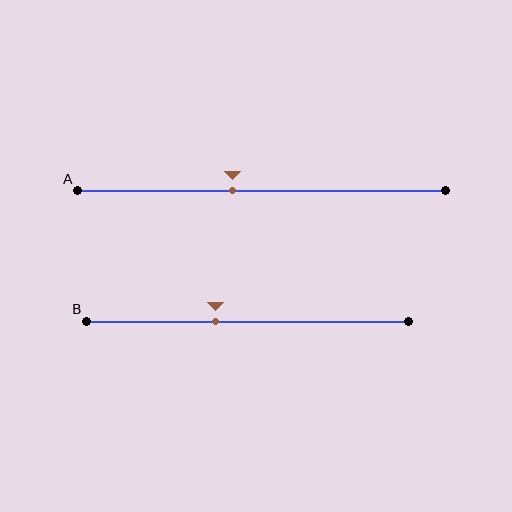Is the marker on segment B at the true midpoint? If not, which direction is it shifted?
No, the marker on segment B is shifted to the left by about 10% of the segment length.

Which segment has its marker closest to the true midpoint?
Segment A has its marker closest to the true midpoint.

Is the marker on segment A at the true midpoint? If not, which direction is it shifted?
No, the marker on segment A is shifted to the left by about 8% of the segment length.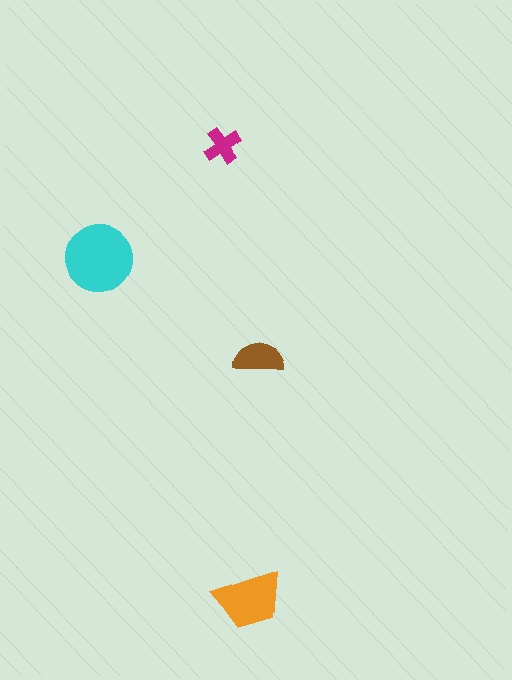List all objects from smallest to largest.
The magenta cross, the brown semicircle, the orange trapezoid, the cyan circle.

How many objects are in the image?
There are 4 objects in the image.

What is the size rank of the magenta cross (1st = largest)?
4th.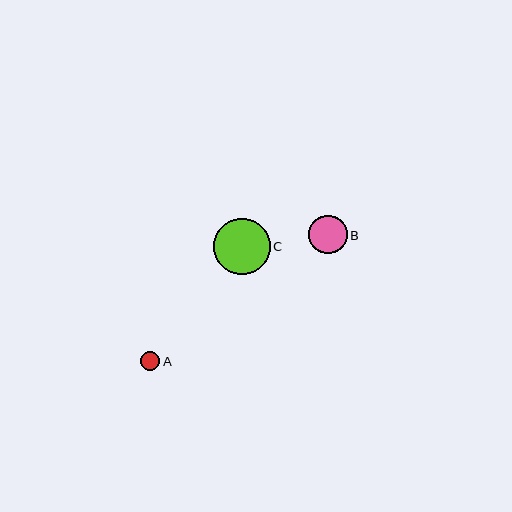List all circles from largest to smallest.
From largest to smallest: C, B, A.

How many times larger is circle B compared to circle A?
Circle B is approximately 2.0 times the size of circle A.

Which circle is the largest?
Circle C is the largest with a size of approximately 56 pixels.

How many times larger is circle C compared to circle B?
Circle C is approximately 1.5 times the size of circle B.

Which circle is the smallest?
Circle A is the smallest with a size of approximately 19 pixels.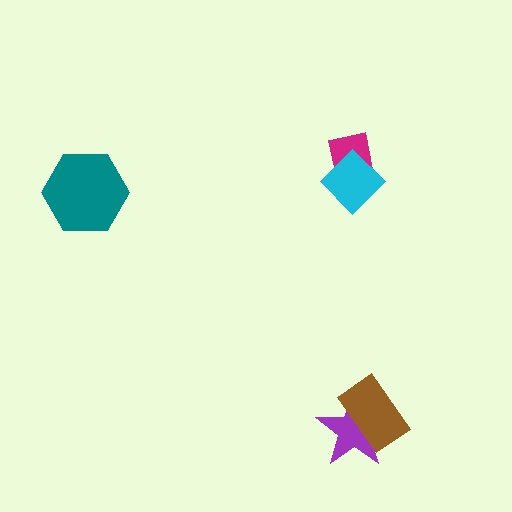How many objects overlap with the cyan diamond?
1 object overlaps with the cyan diamond.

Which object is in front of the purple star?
The brown rectangle is in front of the purple star.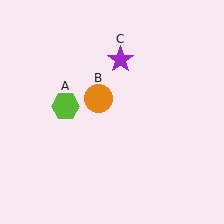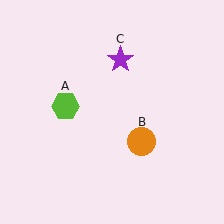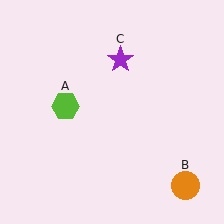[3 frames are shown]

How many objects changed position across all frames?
1 object changed position: orange circle (object B).